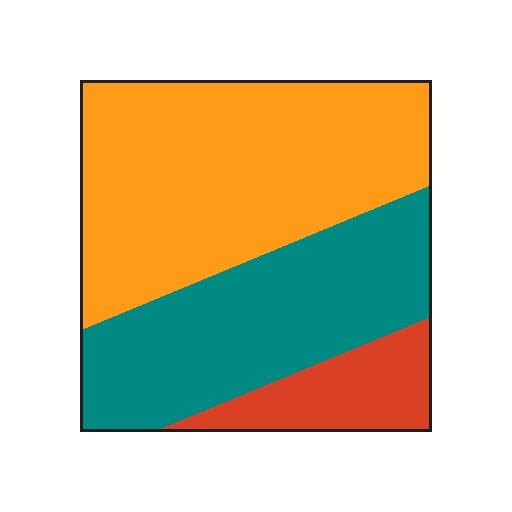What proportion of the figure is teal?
Teal covers around 35% of the figure.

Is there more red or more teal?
Teal.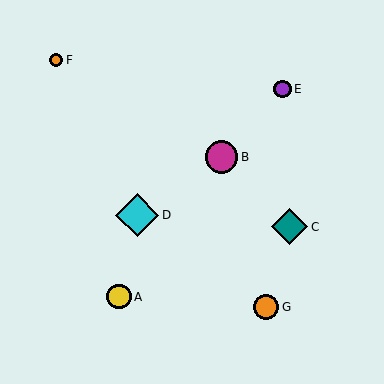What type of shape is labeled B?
Shape B is a magenta circle.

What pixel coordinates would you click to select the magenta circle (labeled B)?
Click at (222, 157) to select the magenta circle B.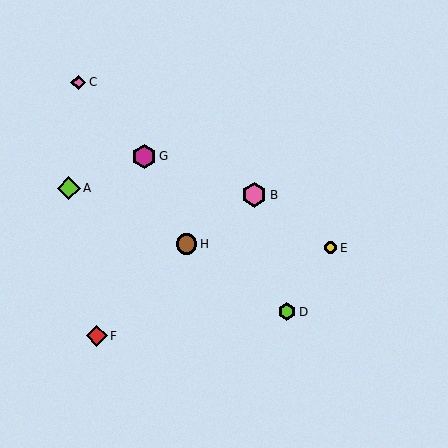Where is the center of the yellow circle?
The center of the yellow circle is at (330, 248).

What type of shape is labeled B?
Shape B is a pink hexagon.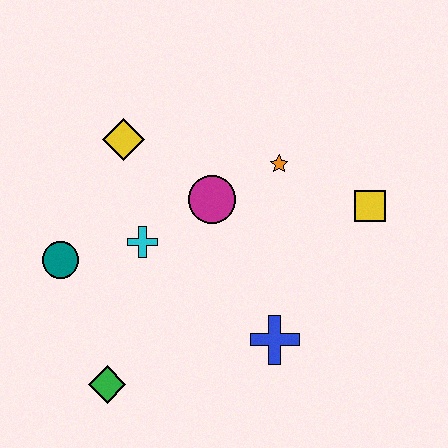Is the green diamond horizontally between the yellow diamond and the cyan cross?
No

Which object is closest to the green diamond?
The teal circle is closest to the green diamond.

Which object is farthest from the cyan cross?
The yellow square is farthest from the cyan cross.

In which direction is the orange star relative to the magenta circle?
The orange star is to the right of the magenta circle.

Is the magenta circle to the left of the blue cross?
Yes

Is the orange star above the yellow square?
Yes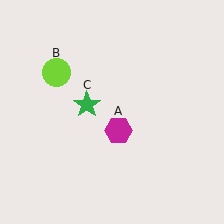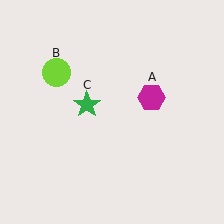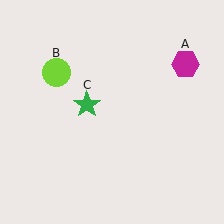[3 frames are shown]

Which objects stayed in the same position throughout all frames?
Lime circle (object B) and green star (object C) remained stationary.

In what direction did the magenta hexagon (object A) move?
The magenta hexagon (object A) moved up and to the right.